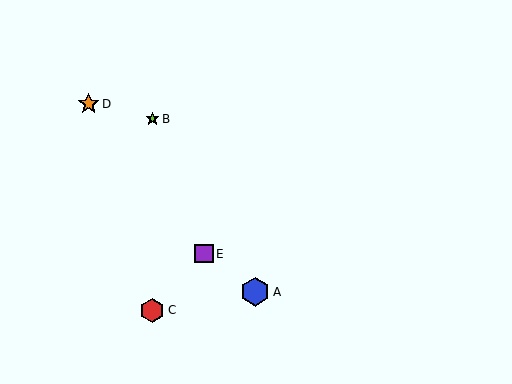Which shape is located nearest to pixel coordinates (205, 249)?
The purple square (labeled E) at (204, 254) is nearest to that location.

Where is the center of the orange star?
The center of the orange star is at (89, 104).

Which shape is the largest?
The blue hexagon (labeled A) is the largest.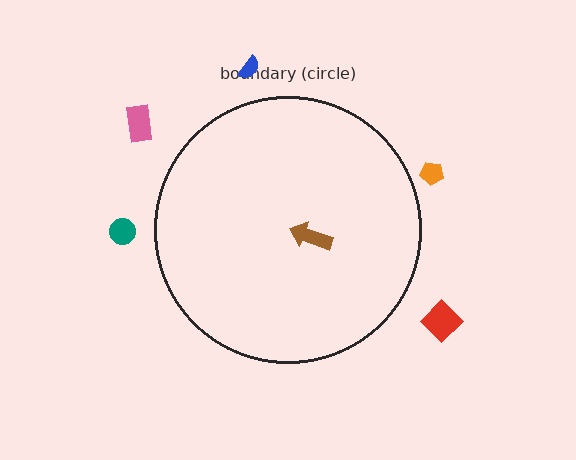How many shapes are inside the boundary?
1 inside, 5 outside.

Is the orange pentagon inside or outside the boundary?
Outside.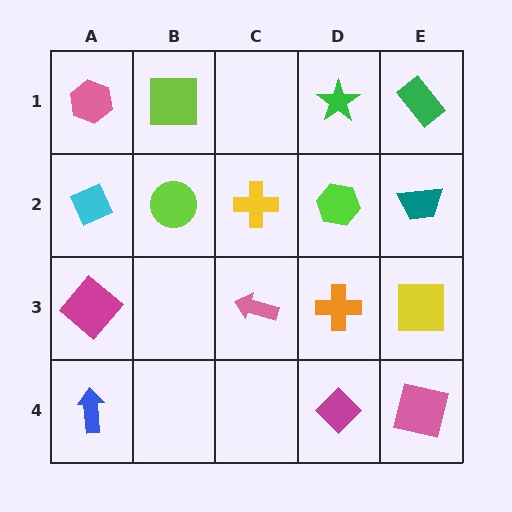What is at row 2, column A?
A cyan diamond.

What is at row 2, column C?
A yellow cross.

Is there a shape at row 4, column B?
No, that cell is empty.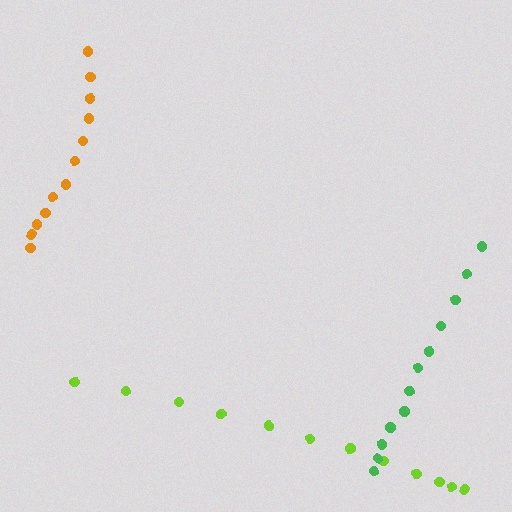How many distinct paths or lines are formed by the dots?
There are 3 distinct paths.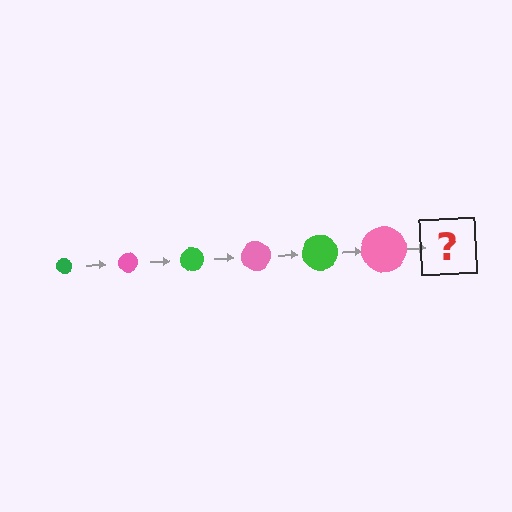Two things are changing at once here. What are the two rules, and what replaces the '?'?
The two rules are that the circle grows larger each step and the color cycles through green and pink. The '?' should be a green circle, larger than the previous one.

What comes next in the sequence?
The next element should be a green circle, larger than the previous one.